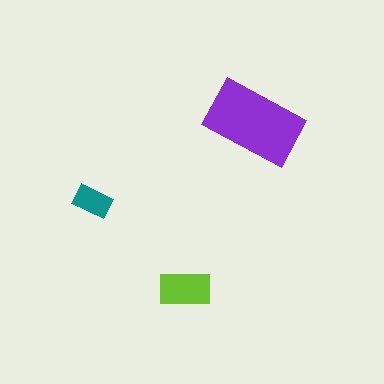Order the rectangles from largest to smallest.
the purple one, the lime one, the teal one.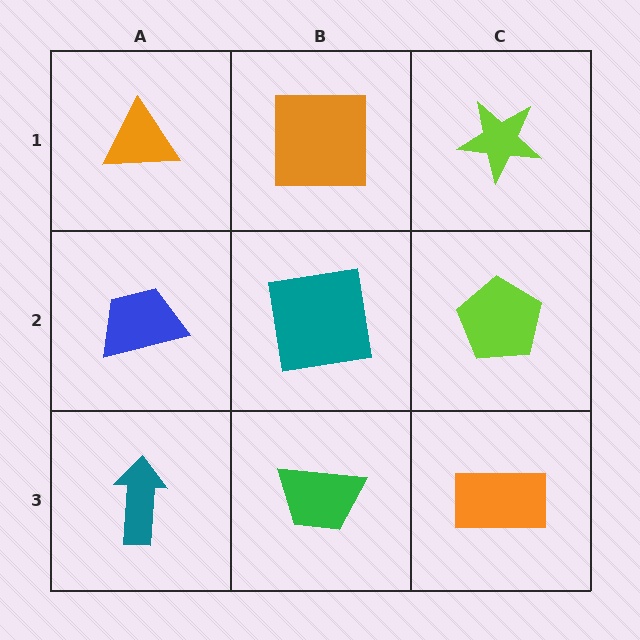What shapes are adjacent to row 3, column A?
A blue trapezoid (row 2, column A), a green trapezoid (row 3, column B).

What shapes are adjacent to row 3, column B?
A teal square (row 2, column B), a teal arrow (row 3, column A), an orange rectangle (row 3, column C).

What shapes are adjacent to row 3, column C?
A lime pentagon (row 2, column C), a green trapezoid (row 3, column B).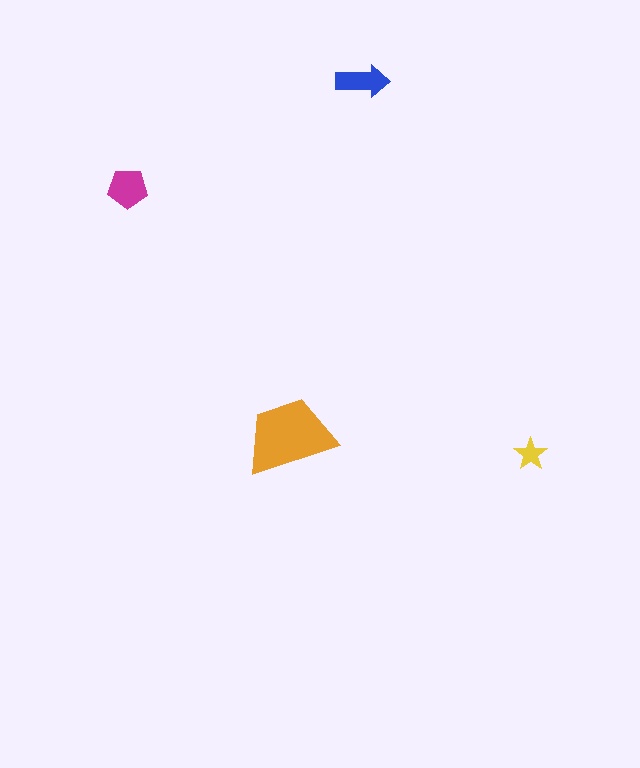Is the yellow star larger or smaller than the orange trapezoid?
Smaller.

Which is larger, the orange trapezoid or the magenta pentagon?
The orange trapezoid.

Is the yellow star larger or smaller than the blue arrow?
Smaller.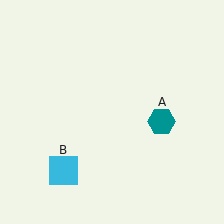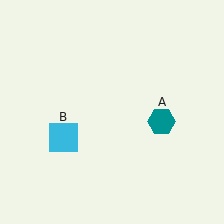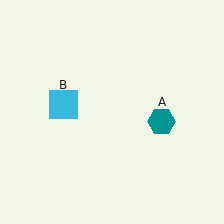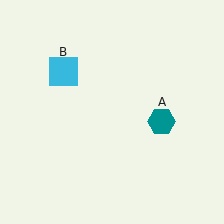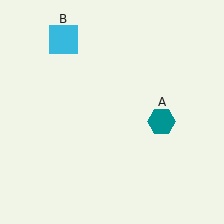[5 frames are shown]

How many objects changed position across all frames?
1 object changed position: cyan square (object B).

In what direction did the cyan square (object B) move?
The cyan square (object B) moved up.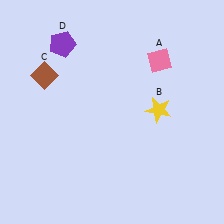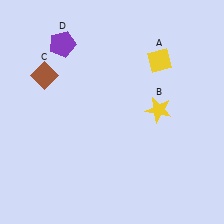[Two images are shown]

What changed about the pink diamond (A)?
In Image 1, A is pink. In Image 2, it changed to yellow.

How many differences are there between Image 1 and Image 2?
There is 1 difference between the two images.